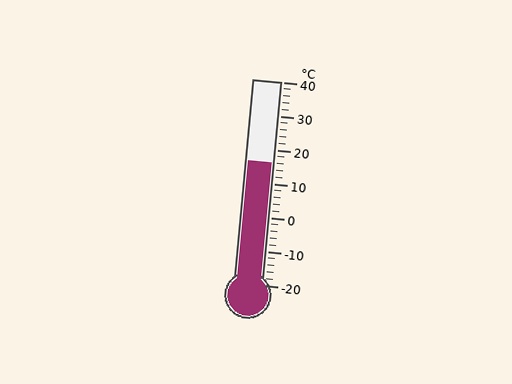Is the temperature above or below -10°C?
The temperature is above -10°C.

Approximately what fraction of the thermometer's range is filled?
The thermometer is filled to approximately 60% of its range.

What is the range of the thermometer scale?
The thermometer scale ranges from -20°C to 40°C.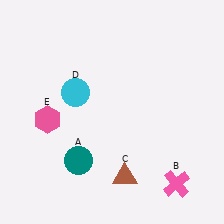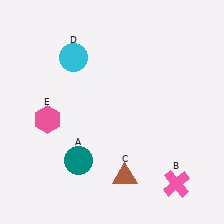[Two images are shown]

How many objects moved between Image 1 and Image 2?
1 object moved between the two images.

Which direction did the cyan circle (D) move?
The cyan circle (D) moved up.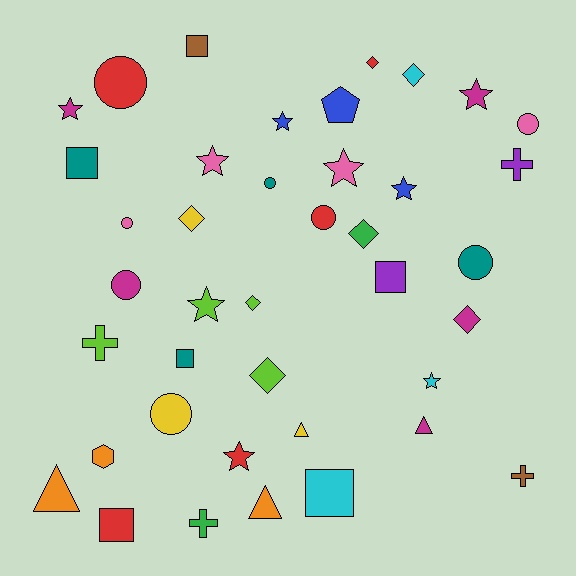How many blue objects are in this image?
There are 3 blue objects.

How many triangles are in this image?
There are 4 triangles.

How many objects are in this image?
There are 40 objects.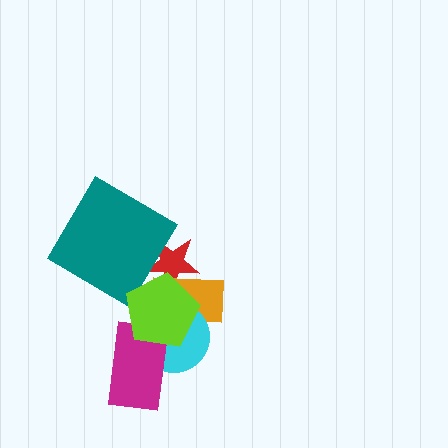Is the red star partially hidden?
Yes, it is partially covered by another shape.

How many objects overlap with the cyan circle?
3 objects overlap with the cyan circle.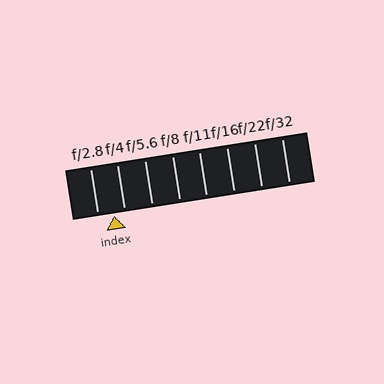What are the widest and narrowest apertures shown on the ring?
The widest aperture shown is f/2.8 and the narrowest is f/32.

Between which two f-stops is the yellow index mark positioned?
The index mark is between f/2.8 and f/4.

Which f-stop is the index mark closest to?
The index mark is closest to f/4.